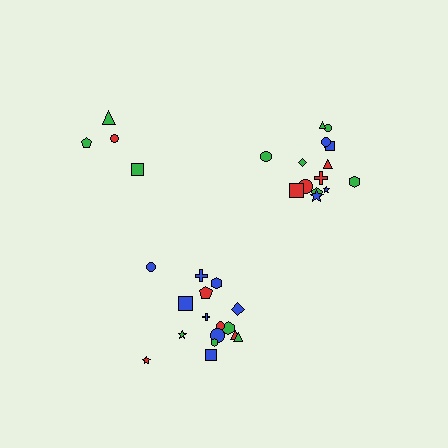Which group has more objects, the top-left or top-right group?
The top-right group.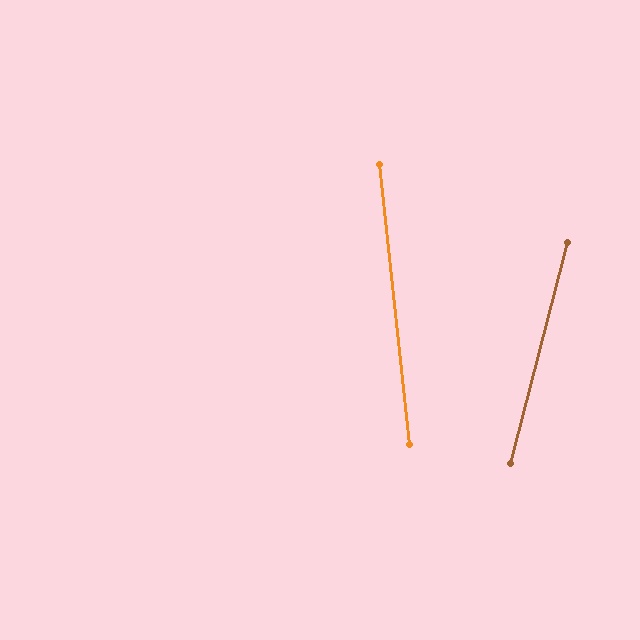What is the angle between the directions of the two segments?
Approximately 21 degrees.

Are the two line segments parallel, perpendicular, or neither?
Neither parallel nor perpendicular — they differ by about 21°.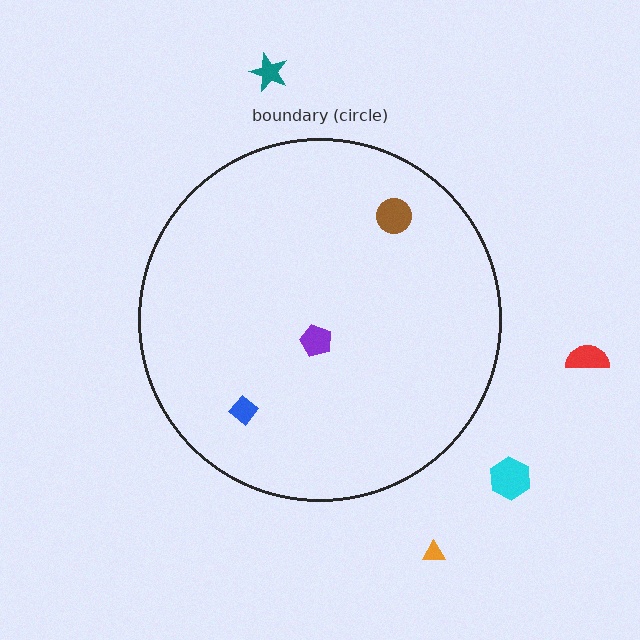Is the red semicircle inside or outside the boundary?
Outside.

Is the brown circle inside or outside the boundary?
Inside.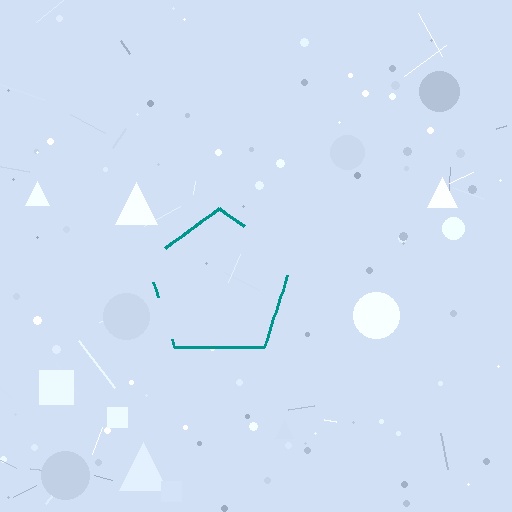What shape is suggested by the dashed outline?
The dashed outline suggests a pentagon.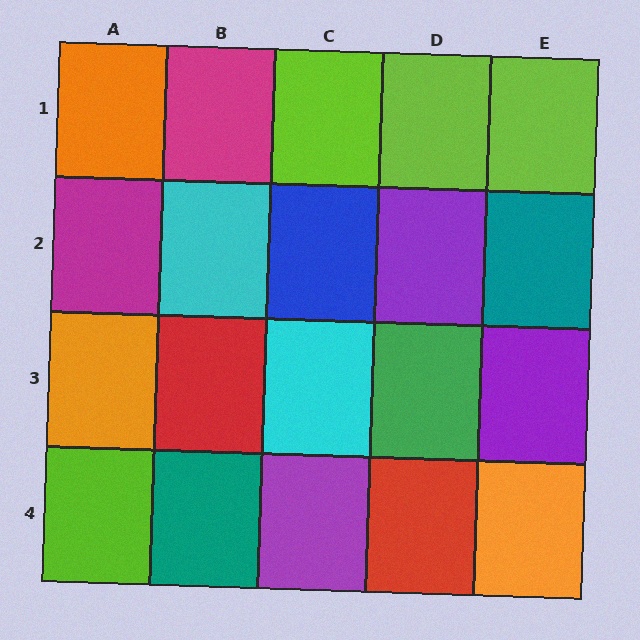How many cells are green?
1 cell is green.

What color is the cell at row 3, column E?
Purple.